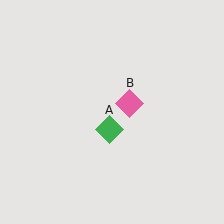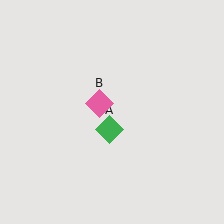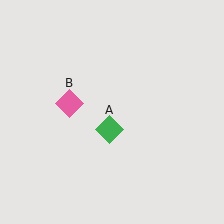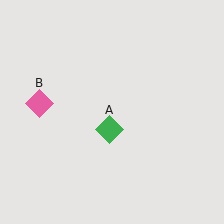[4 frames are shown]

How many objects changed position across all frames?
1 object changed position: pink diamond (object B).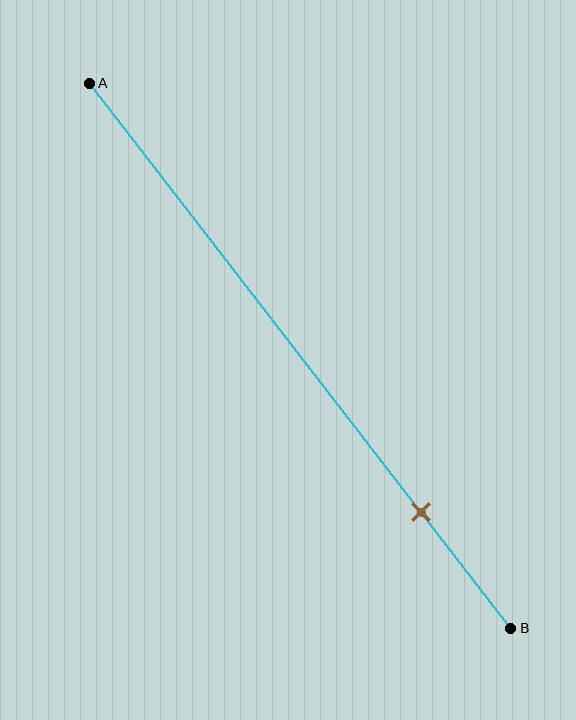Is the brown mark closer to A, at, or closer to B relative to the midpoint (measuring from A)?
The brown mark is closer to point B than the midpoint of segment AB.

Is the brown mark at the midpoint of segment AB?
No, the mark is at about 80% from A, not at the 50% midpoint.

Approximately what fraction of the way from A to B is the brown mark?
The brown mark is approximately 80% of the way from A to B.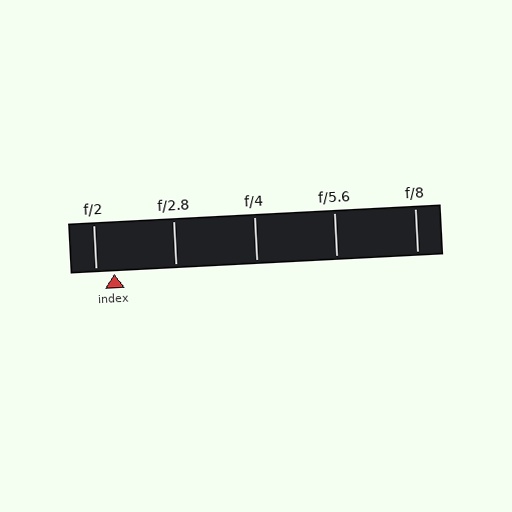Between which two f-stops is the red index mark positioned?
The index mark is between f/2 and f/2.8.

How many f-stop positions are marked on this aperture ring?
There are 5 f-stop positions marked.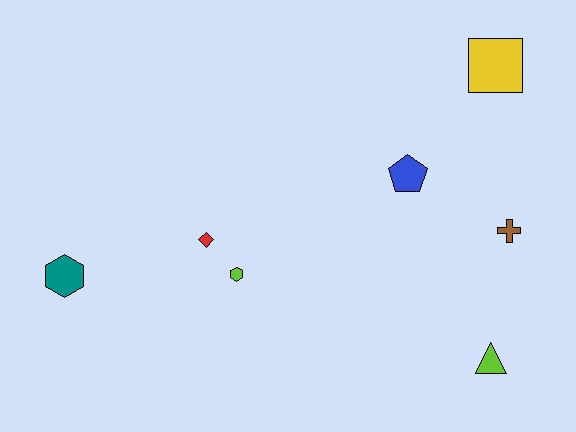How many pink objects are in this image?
There are no pink objects.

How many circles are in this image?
There are no circles.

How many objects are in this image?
There are 7 objects.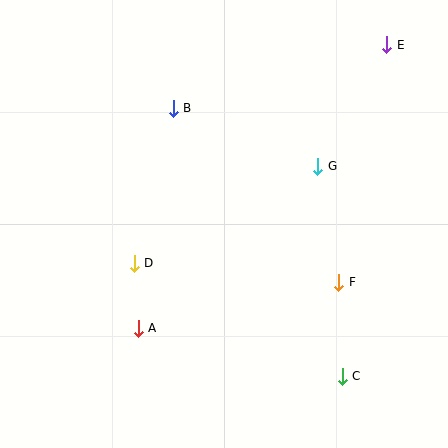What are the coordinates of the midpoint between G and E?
The midpoint between G and E is at (352, 106).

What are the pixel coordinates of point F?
Point F is at (339, 282).